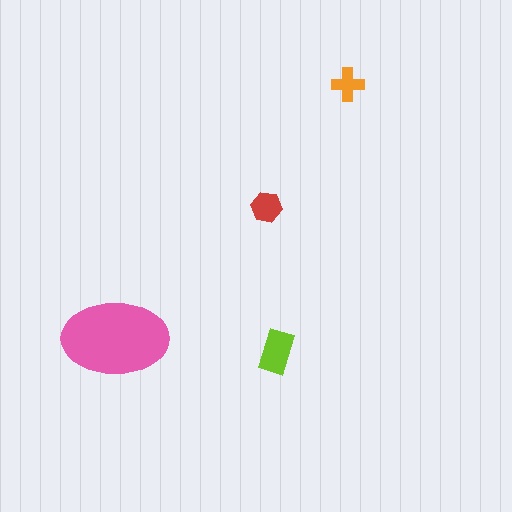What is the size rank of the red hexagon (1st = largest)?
3rd.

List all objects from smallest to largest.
The orange cross, the red hexagon, the lime rectangle, the pink ellipse.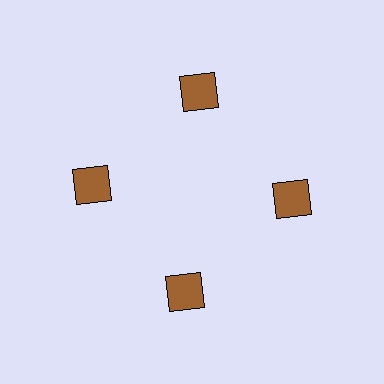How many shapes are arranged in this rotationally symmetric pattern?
There are 4 shapes, arranged in 4 groups of 1.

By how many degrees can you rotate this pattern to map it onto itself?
The pattern maps onto itself every 90 degrees of rotation.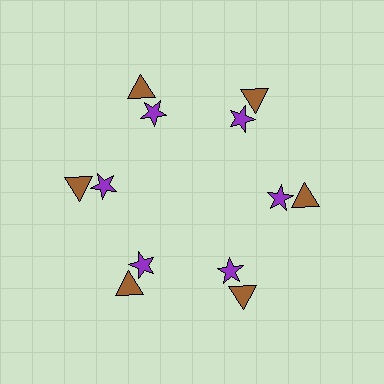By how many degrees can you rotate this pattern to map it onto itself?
The pattern maps onto itself every 60 degrees of rotation.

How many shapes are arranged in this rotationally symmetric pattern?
There are 12 shapes, arranged in 6 groups of 2.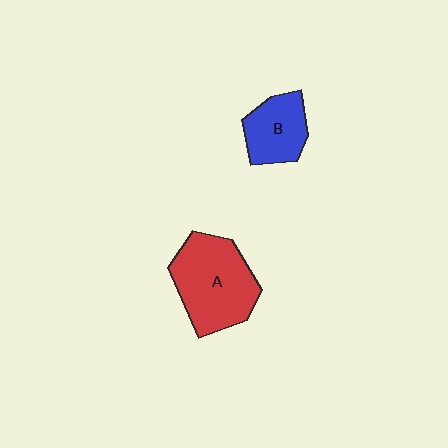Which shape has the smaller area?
Shape B (blue).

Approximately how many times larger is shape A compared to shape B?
Approximately 1.7 times.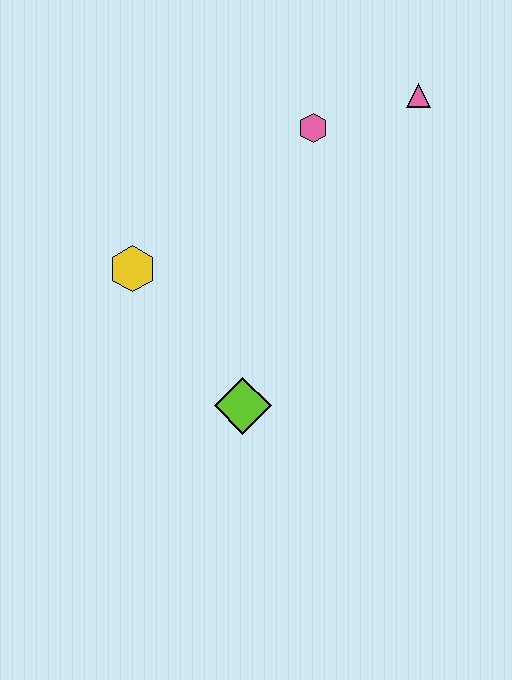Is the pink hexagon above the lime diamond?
Yes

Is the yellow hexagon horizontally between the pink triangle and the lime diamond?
No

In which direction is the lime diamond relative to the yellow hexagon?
The lime diamond is below the yellow hexagon.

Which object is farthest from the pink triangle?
The lime diamond is farthest from the pink triangle.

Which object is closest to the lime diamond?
The yellow hexagon is closest to the lime diamond.